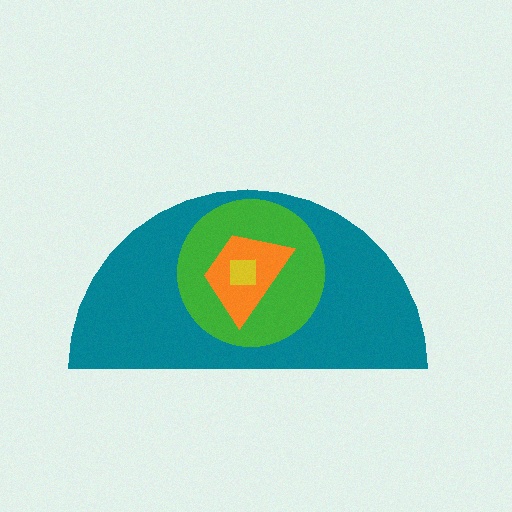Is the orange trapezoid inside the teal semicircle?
Yes.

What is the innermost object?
The yellow square.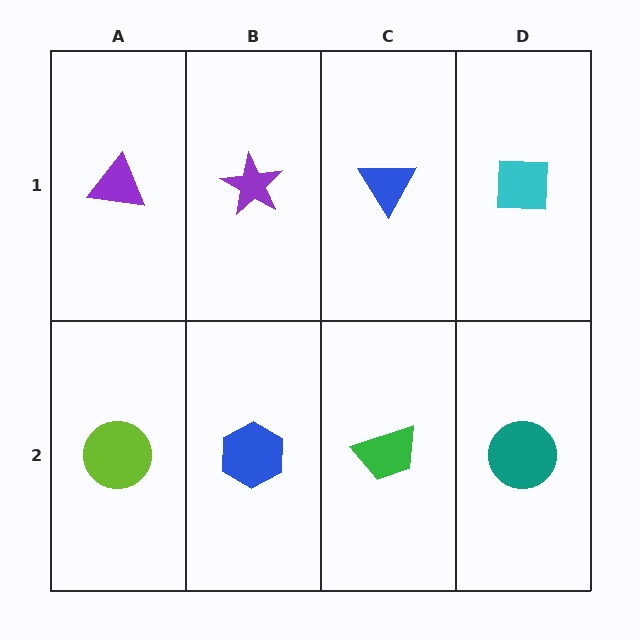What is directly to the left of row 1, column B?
A purple triangle.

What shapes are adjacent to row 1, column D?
A teal circle (row 2, column D), a blue triangle (row 1, column C).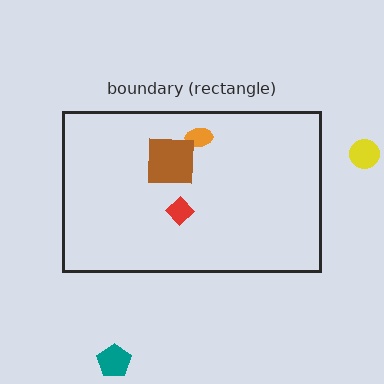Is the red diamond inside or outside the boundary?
Inside.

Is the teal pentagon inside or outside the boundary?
Outside.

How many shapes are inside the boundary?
3 inside, 2 outside.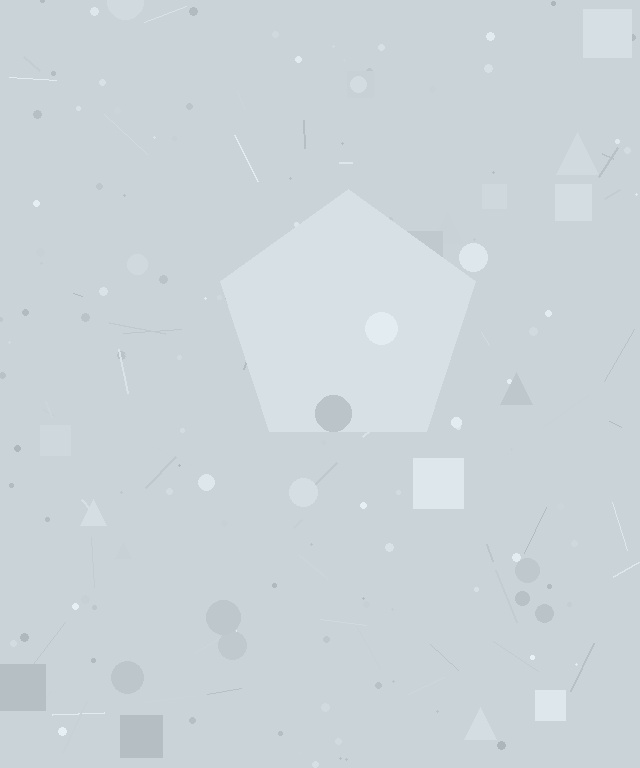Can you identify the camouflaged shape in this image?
The camouflaged shape is a pentagon.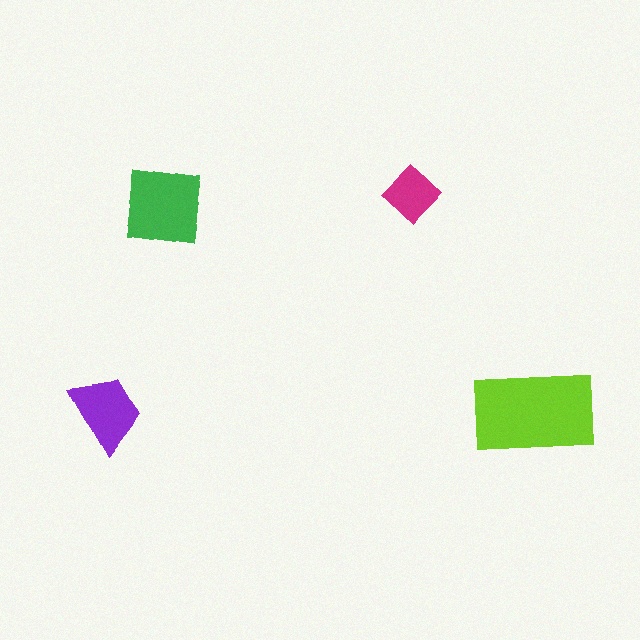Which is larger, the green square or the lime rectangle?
The lime rectangle.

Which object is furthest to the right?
The lime rectangle is rightmost.